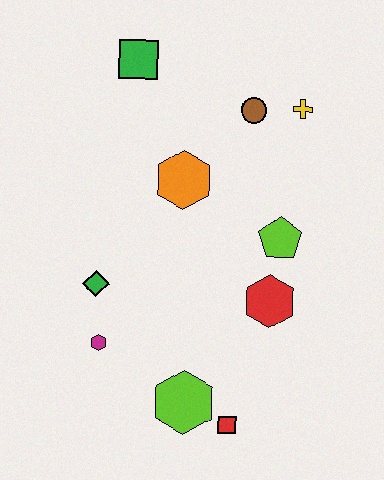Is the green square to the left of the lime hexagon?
Yes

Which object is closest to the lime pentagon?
The red hexagon is closest to the lime pentagon.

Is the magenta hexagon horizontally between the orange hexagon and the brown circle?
No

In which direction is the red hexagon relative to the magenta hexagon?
The red hexagon is to the right of the magenta hexagon.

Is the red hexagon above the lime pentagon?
No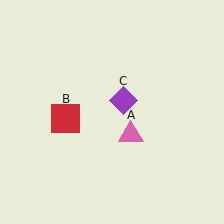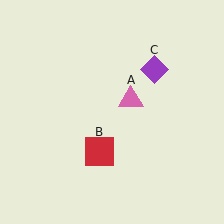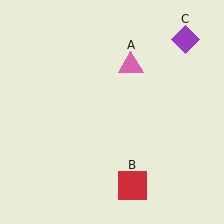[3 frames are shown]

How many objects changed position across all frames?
3 objects changed position: pink triangle (object A), red square (object B), purple diamond (object C).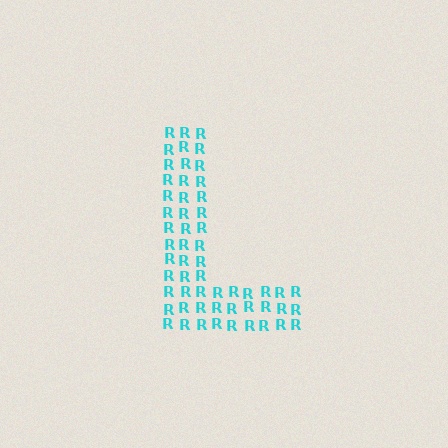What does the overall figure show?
The overall figure shows the letter L.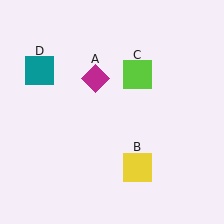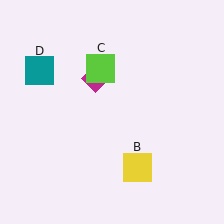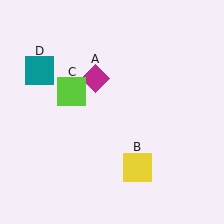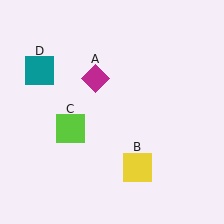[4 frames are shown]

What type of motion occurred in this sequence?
The lime square (object C) rotated counterclockwise around the center of the scene.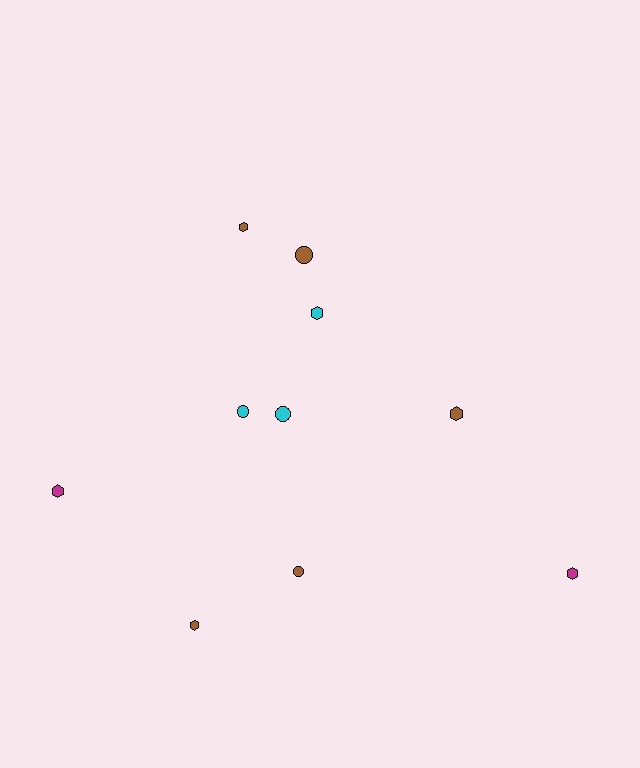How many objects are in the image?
There are 10 objects.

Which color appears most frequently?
Brown, with 5 objects.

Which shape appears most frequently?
Hexagon, with 6 objects.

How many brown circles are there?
There are 2 brown circles.